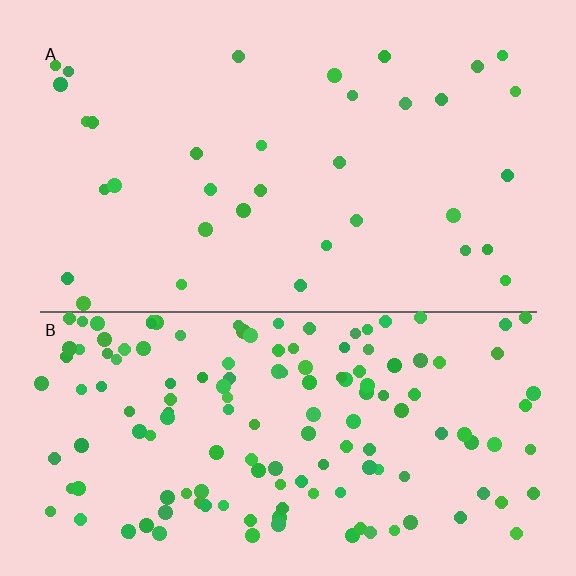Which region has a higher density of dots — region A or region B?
B (the bottom).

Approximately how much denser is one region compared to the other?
Approximately 4.2× — region B over region A.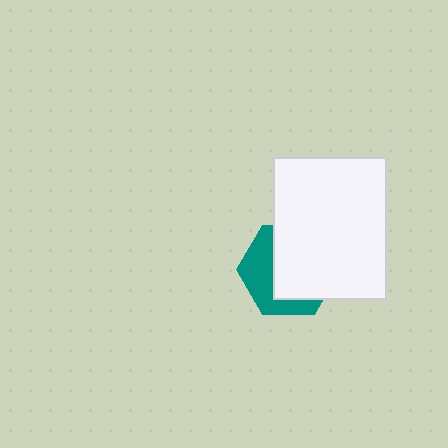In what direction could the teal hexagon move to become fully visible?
The teal hexagon could move toward the lower-left. That would shift it out from behind the white rectangle entirely.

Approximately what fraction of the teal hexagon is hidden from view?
Roughly 59% of the teal hexagon is hidden behind the white rectangle.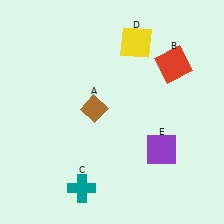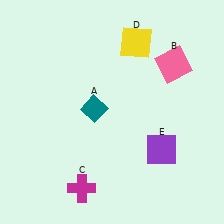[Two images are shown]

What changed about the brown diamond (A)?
In Image 1, A is brown. In Image 2, it changed to teal.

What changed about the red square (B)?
In Image 1, B is red. In Image 2, it changed to pink.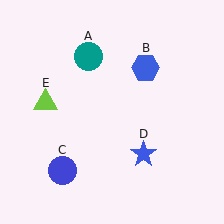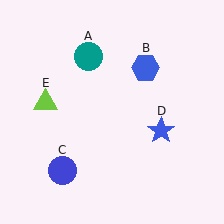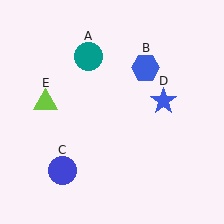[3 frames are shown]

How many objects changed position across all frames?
1 object changed position: blue star (object D).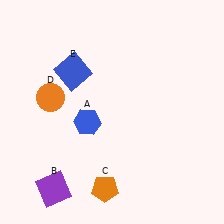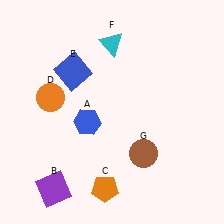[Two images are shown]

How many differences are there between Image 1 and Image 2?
There are 2 differences between the two images.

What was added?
A cyan triangle (F), a brown circle (G) were added in Image 2.